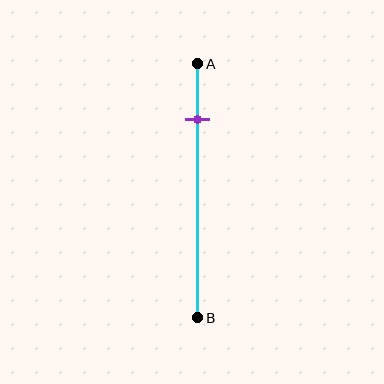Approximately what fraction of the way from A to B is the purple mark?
The purple mark is approximately 20% of the way from A to B.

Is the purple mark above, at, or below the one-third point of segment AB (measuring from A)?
The purple mark is above the one-third point of segment AB.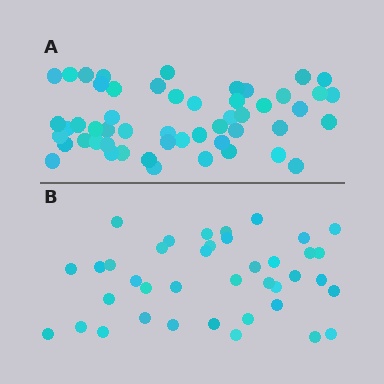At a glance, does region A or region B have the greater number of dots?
Region A (the top region) has more dots.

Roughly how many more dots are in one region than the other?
Region A has approximately 15 more dots than region B.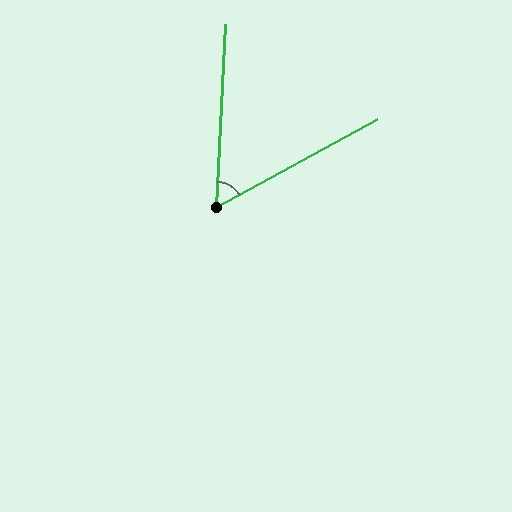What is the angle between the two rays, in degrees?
Approximately 59 degrees.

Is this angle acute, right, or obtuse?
It is acute.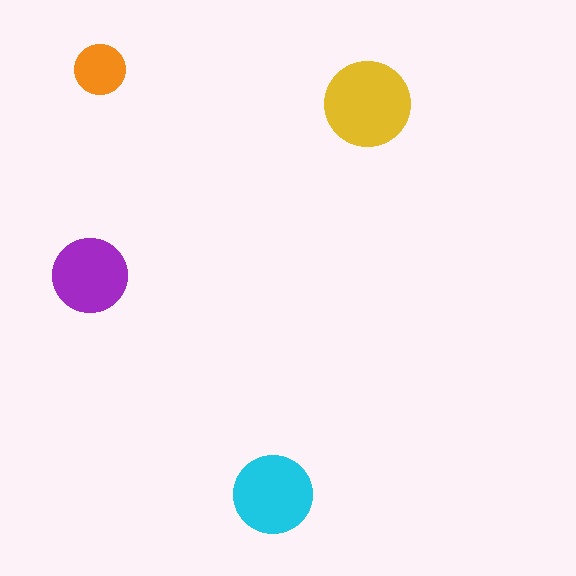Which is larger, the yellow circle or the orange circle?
The yellow one.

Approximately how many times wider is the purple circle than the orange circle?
About 1.5 times wider.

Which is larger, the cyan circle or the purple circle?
The cyan one.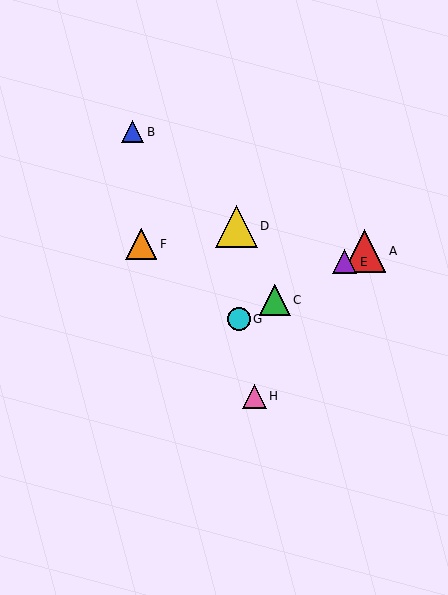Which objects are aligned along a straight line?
Objects A, C, E, G are aligned along a straight line.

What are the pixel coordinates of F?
Object F is at (141, 244).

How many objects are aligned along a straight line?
4 objects (A, C, E, G) are aligned along a straight line.